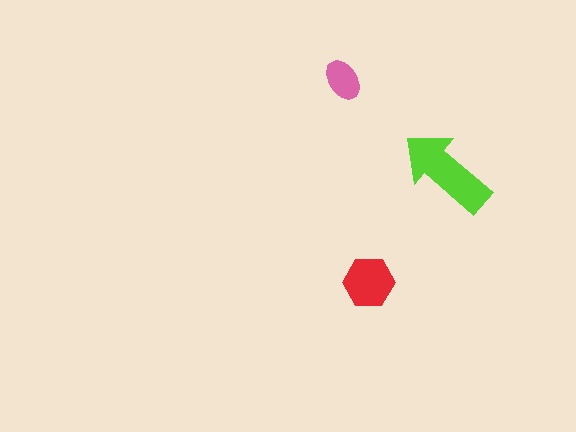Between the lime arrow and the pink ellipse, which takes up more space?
The lime arrow.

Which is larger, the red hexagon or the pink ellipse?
The red hexagon.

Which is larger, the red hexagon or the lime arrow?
The lime arrow.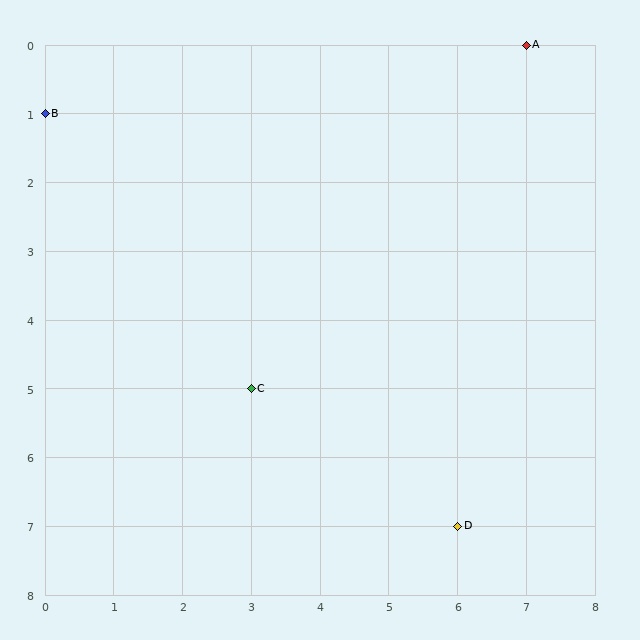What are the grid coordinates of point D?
Point D is at grid coordinates (6, 7).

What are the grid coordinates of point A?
Point A is at grid coordinates (7, 0).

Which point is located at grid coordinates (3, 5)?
Point C is at (3, 5).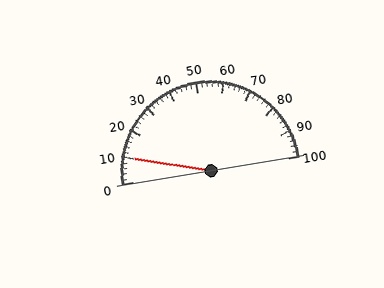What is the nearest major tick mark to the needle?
The nearest major tick mark is 10.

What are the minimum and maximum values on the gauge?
The gauge ranges from 0 to 100.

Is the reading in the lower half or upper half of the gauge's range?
The reading is in the lower half of the range (0 to 100).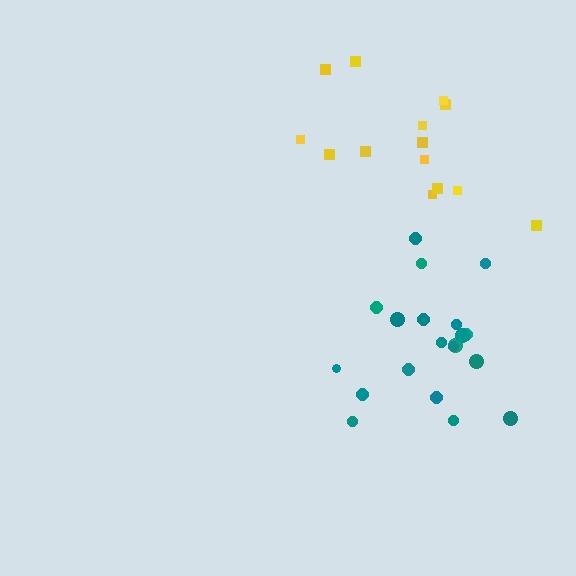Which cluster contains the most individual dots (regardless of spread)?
Teal (20).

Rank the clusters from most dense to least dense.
teal, yellow.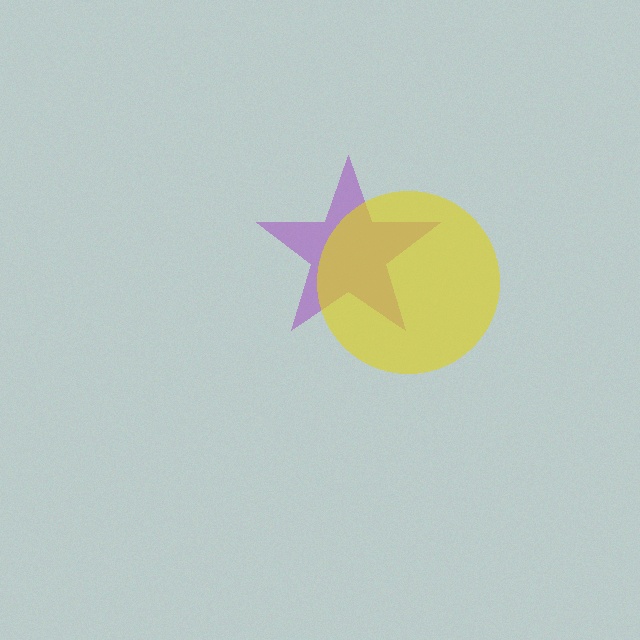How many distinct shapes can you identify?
There are 2 distinct shapes: a purple star, a yellow circle.